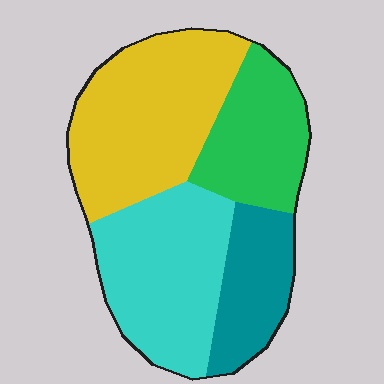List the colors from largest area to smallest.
From largest to smallest: yellow, cyan, green, teal.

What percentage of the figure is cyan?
Cyan covers 30% of the figure.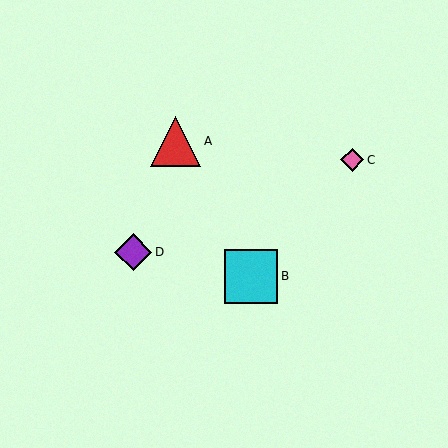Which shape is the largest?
The cyan square (labeled B) is the largest.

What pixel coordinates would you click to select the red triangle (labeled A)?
Click at (176, 141) to select the red triangle A.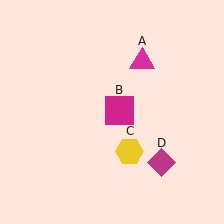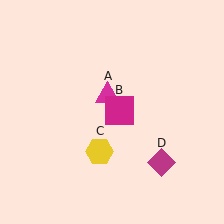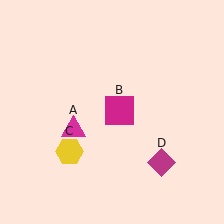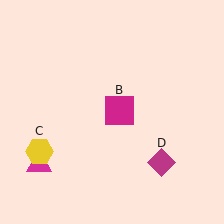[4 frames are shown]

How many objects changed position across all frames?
2 objects changed position: magenta triangle (object A), yellow hexagon (object C).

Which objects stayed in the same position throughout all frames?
Magenta square (object B) and magenta diamond (object D) remained stationary.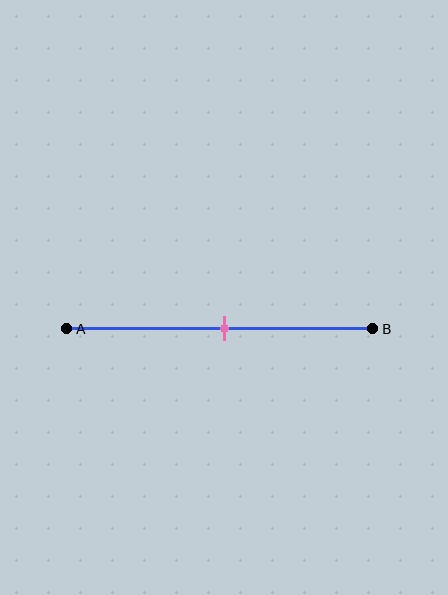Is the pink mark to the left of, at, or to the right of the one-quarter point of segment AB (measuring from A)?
The pink mark is to the right of the one-quarter point of segment AB.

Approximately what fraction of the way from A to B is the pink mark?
The pink mark is approximately 50% of the way from A to B.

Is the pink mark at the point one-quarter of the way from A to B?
No, the mark is at about 50% from A, not at the 25% one-quarter point.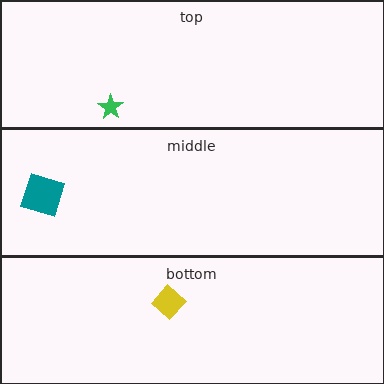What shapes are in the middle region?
The teal square.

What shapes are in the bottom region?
The yellow diamond.